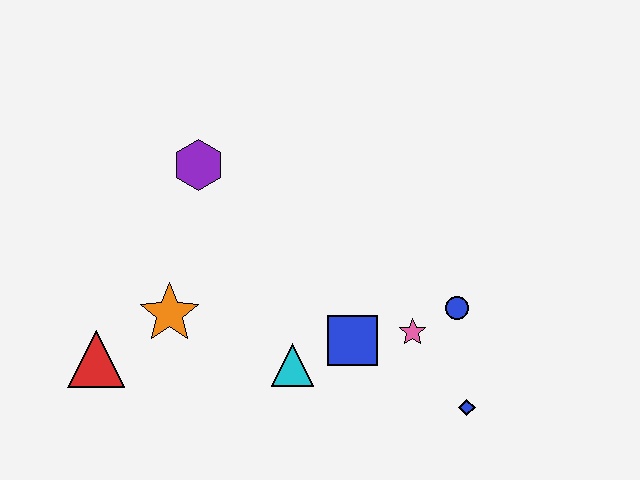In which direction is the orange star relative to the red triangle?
The orange star is to the right of the red triangle.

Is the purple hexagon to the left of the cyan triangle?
Yes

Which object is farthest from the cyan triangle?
The purple hexagon is farthest from the cyan triangle.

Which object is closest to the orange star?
The red triangle is closest to the orange star.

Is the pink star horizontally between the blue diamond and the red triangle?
Yes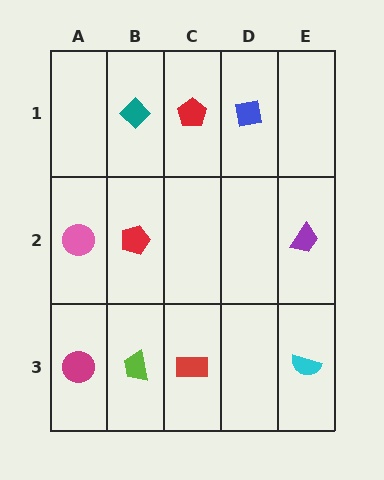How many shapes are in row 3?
4 shapes.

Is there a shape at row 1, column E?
No, that cell is empty.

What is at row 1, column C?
A red pentagon.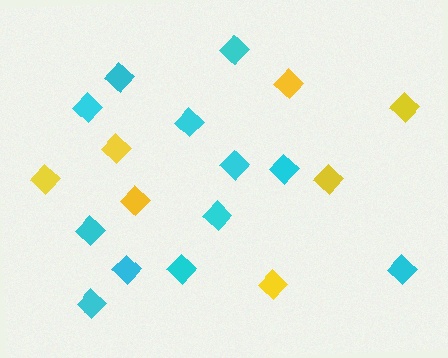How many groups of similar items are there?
There are 2 groups: one group of yellow diamonds (7) and one group of cyan diamonds (12).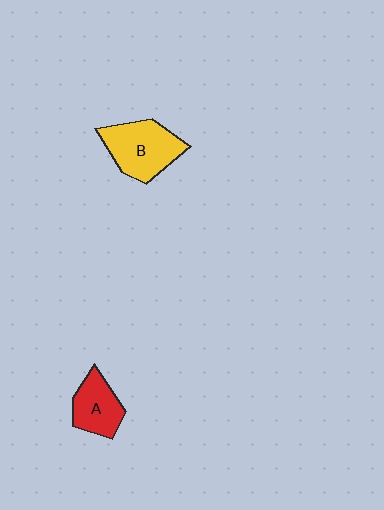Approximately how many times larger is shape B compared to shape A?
Approximately 1.5 times.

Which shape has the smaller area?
Shape A (red).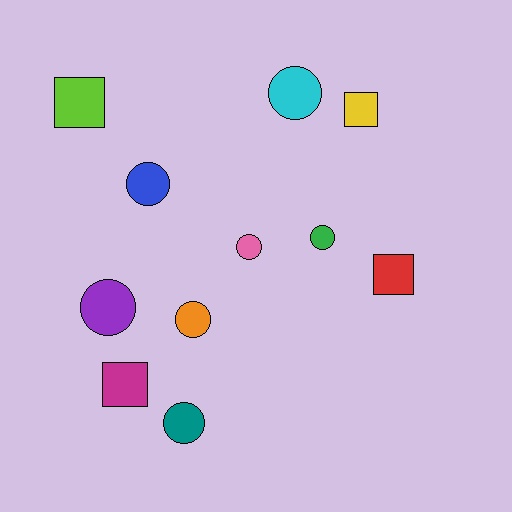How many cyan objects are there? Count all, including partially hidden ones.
There is 1 cyan object.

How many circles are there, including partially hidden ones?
There are 7 circles.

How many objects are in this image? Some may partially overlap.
There are 11 objects.